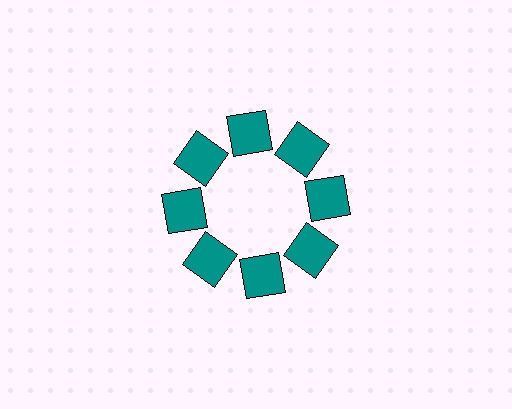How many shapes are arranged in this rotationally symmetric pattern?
There are 8 shapes, arranged in 8 groups of 1.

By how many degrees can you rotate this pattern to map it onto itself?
The pattern maps onto itself every 45 degrees of rotation.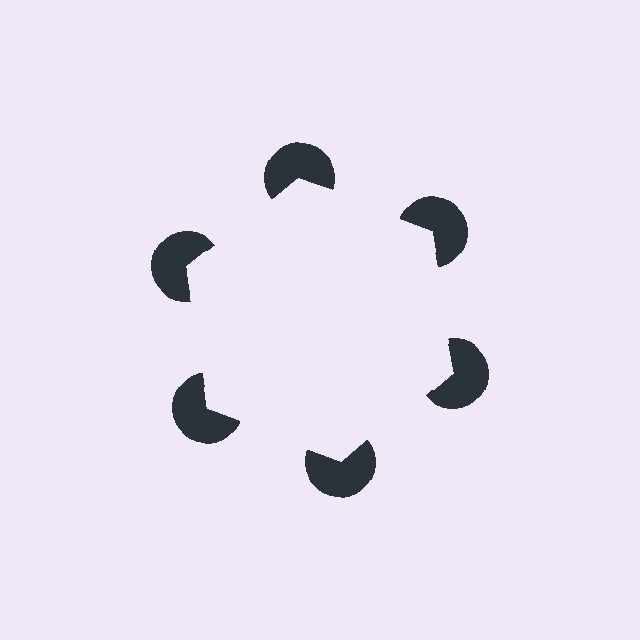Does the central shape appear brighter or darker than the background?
It typically appears slightly brighter than the background, even though no actual brightness change is drawn.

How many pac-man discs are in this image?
There are 6 — one at each vertex of the illusory hexagon.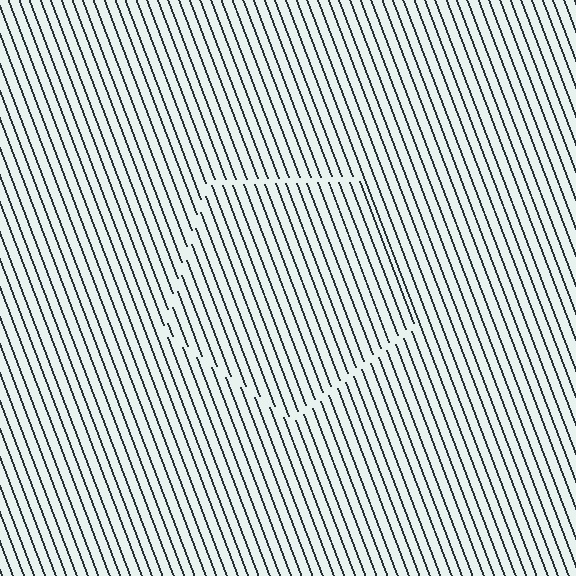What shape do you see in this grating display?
An illusory pentagon. The interior of the shape contains the same grating, shifted by half a period — the contour is defined by the phase discontinuity where line-ends from the inner and outer gratings abut.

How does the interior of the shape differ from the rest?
The interior of the shape contains the same grating, shifted by half a period — the contour is defined by the phase discontinuity where line-ends from the inner and outer gratings abut.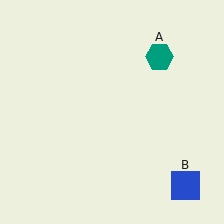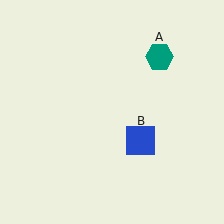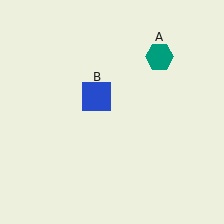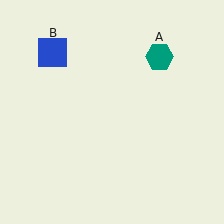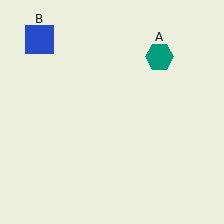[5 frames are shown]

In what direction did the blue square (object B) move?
The blue square (object B) moved up and to the left.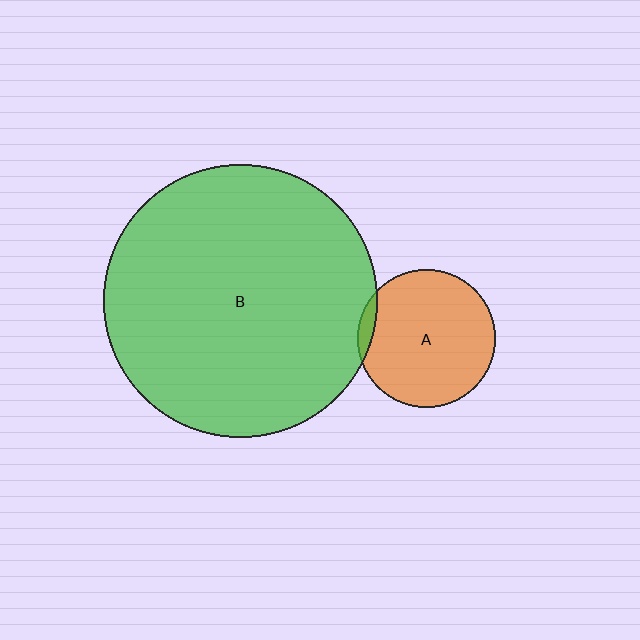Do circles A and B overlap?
Yes.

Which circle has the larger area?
Circle B (green).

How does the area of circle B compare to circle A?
Approximately 3.9 times.